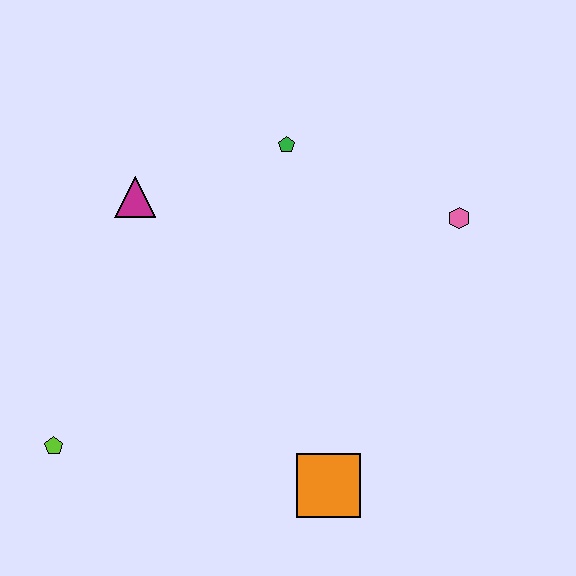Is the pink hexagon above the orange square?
Yes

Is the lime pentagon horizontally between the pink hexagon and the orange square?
No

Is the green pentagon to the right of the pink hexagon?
No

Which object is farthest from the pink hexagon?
The lime pentagon is farthest from the pink hexagon.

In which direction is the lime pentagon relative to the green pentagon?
The lime pentagon is below the green pentagon.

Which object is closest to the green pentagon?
The magenta triangle is closest to the green pentagon.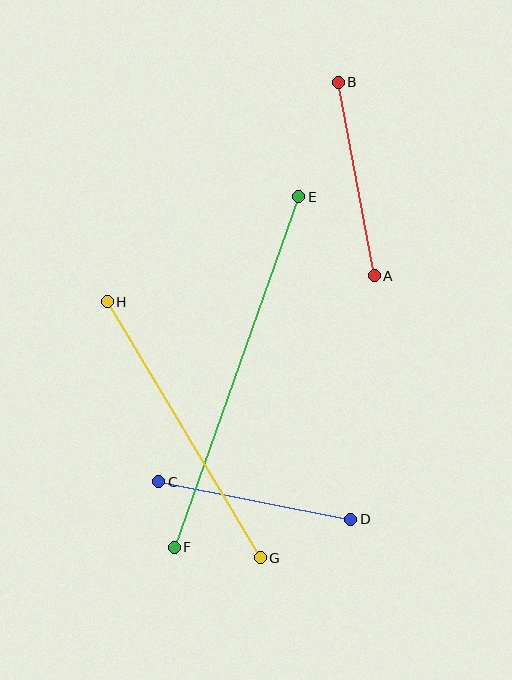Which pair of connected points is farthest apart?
Points E and F are farthest apart.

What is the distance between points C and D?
The distance is approximately 195 pixels.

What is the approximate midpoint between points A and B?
The midpoint is at approximately (356, 179) pixels.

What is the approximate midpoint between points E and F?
The midpoint is at approximately (237, 372) pixels.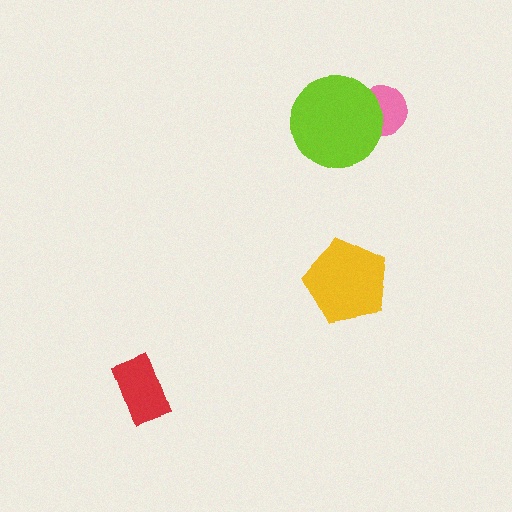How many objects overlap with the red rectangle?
0 objects overlap with the red rectangle.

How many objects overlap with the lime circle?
1 object overlaps with the lime circle.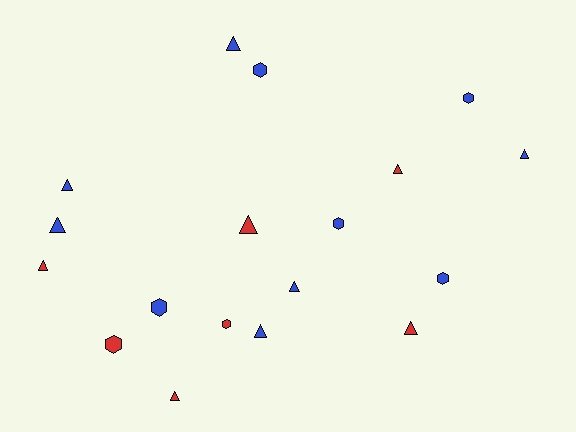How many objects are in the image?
There are 18 objects.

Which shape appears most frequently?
Triangle, with 11 objects.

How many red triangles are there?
There are 5 red triangles.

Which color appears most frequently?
Blue, with 11 objects.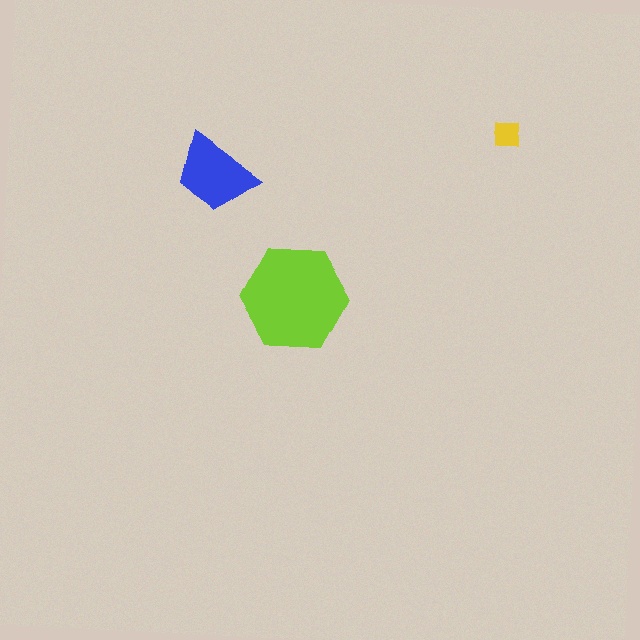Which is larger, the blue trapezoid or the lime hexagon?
The lime hexagon.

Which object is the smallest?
The yellow square.